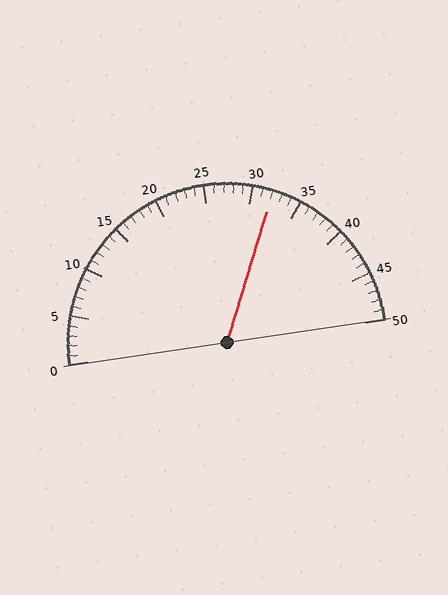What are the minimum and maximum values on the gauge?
The gauge ranges from 0 to 50.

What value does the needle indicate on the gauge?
The needle indicates approximately 32.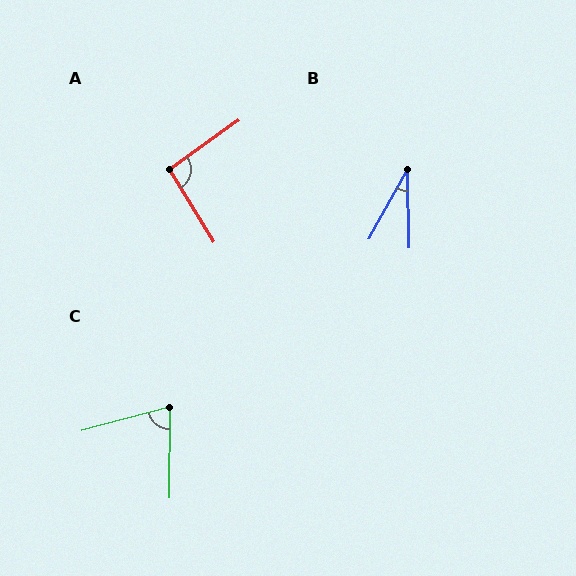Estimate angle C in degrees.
Approximately 75 degrees.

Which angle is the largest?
A, at approximately 94 degrees.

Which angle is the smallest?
B, at approximately 30 degrees.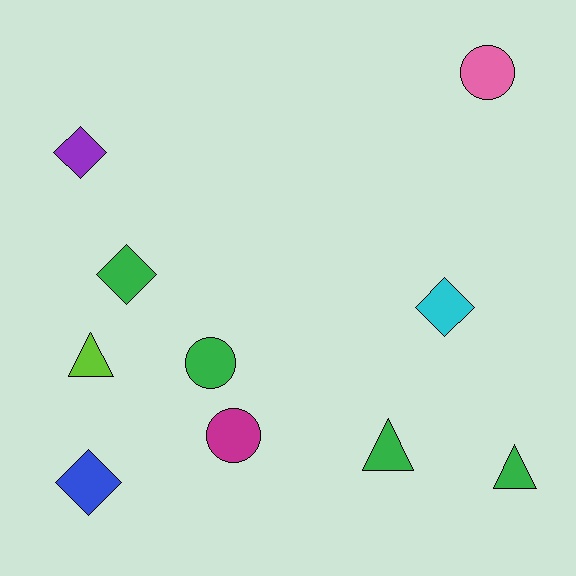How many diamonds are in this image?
There are 4 diamonds.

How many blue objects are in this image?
There is 1 blue object.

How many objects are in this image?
There are 10 objects.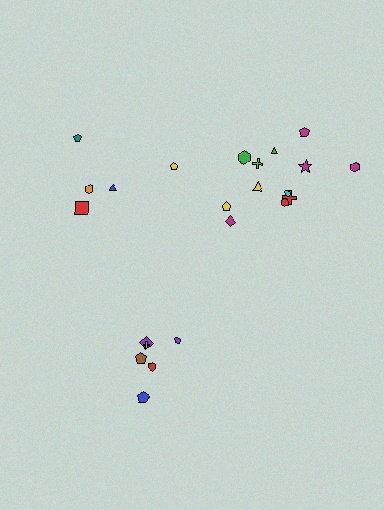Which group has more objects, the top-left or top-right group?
The top-right group.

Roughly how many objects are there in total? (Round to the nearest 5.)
Roughly 25 objects in total.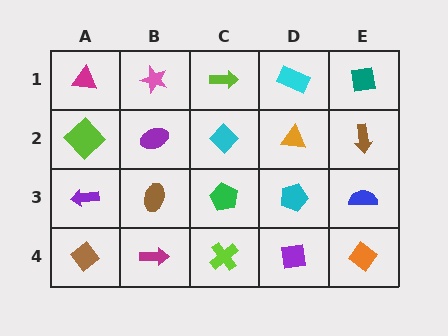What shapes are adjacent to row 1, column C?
A cyan diamond (row 2, column C), a pink star (row 1, column B), a cyan rectangle (row 1, column D).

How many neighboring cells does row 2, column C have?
4.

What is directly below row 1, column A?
A lime diamond.